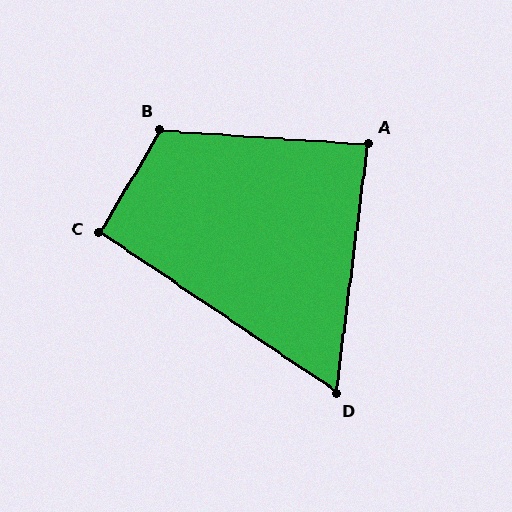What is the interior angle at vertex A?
Approximately 87 degrees (approximately right).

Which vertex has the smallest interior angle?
D, at approximately 63 degrees.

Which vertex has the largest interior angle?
B, at approximately 117 degrees.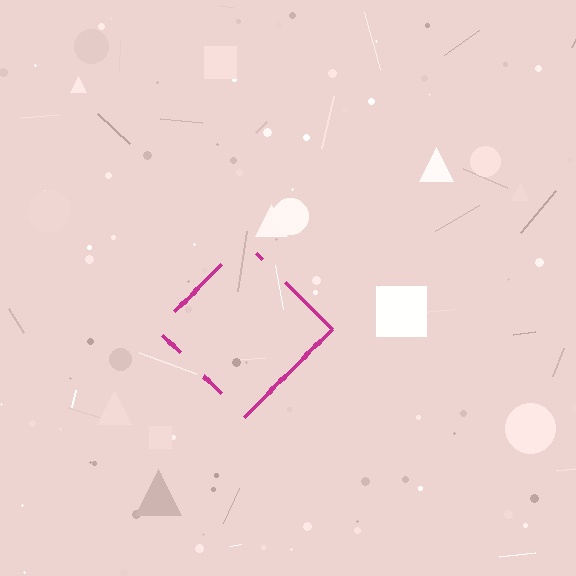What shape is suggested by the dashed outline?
The dashed outline suggests a diamond.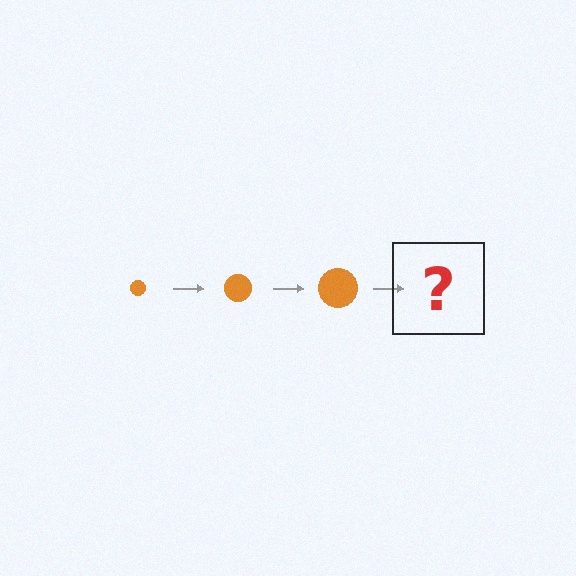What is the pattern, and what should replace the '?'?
The pattern is that the circle gets progressively larger each step. The '?' should be an orange circle, larger than the previous one.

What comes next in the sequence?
The next element should be an orange circle, larger than the previous one.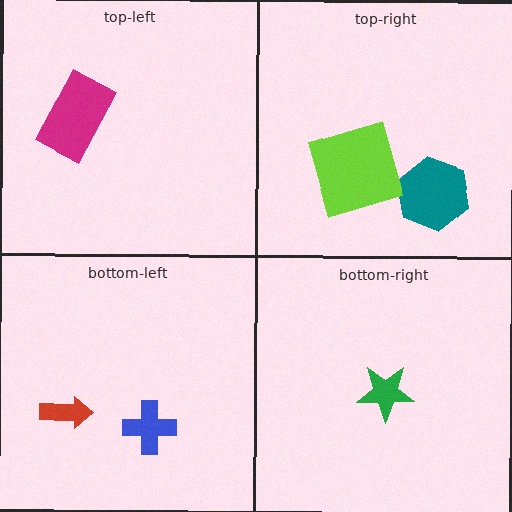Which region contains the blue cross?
The bottom-left region.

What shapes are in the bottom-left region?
The blue cross, the red arrow.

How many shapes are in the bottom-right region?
1.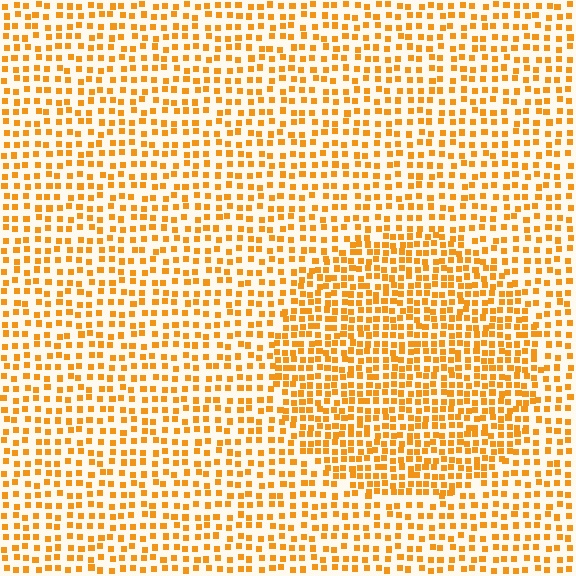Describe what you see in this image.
The image contains small orange elements arranged at two different densities. A circle-shaped region is visible where the elements are more densely packed than the surrounding area.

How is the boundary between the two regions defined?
The boundary is defined by a change in element density (approximately 1.7x ratio). All elements are the same color, size, and shape.